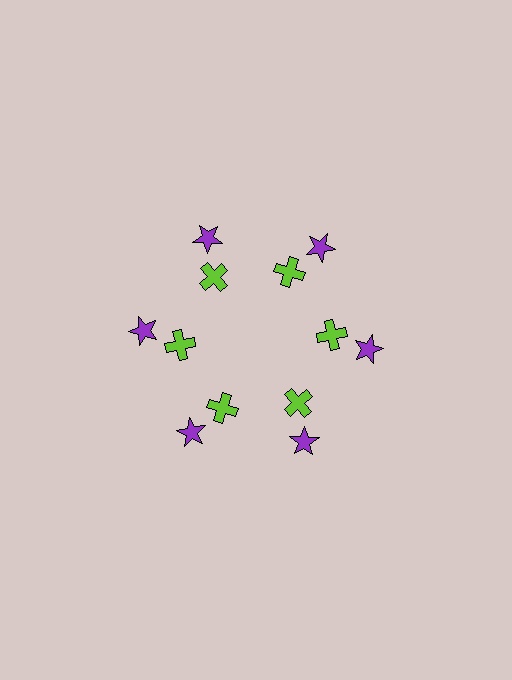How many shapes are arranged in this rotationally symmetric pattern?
There are 12 shapes, arranged in 6 groups of 2.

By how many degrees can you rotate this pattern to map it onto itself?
The pattern maps onto itself every 60 degrees of rotation.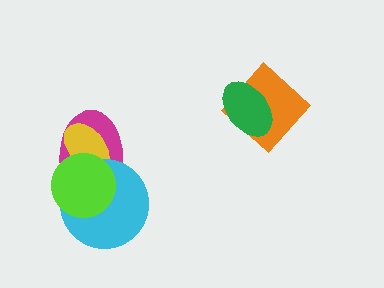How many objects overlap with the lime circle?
3 objects overlap with the lime circle.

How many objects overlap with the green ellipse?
1 object overlaps with the green ellipse.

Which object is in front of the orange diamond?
The green ellipse is in front of the orange diamond.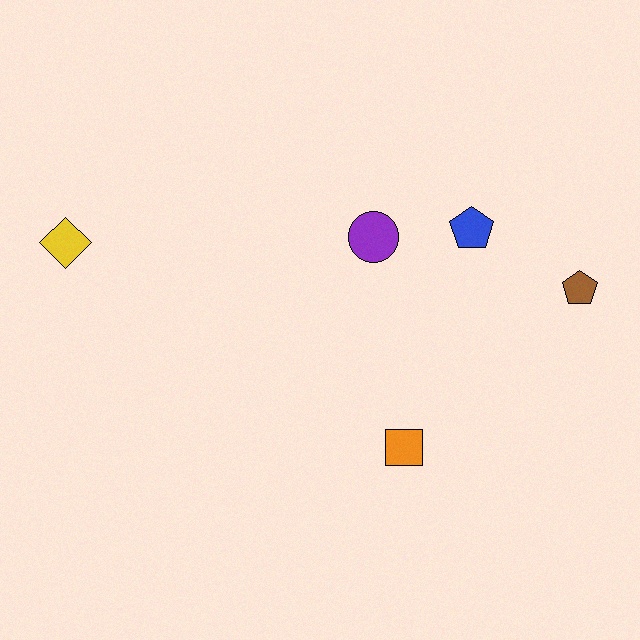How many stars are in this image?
There are no stars.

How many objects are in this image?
There are 5 objects.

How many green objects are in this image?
There are no green objects.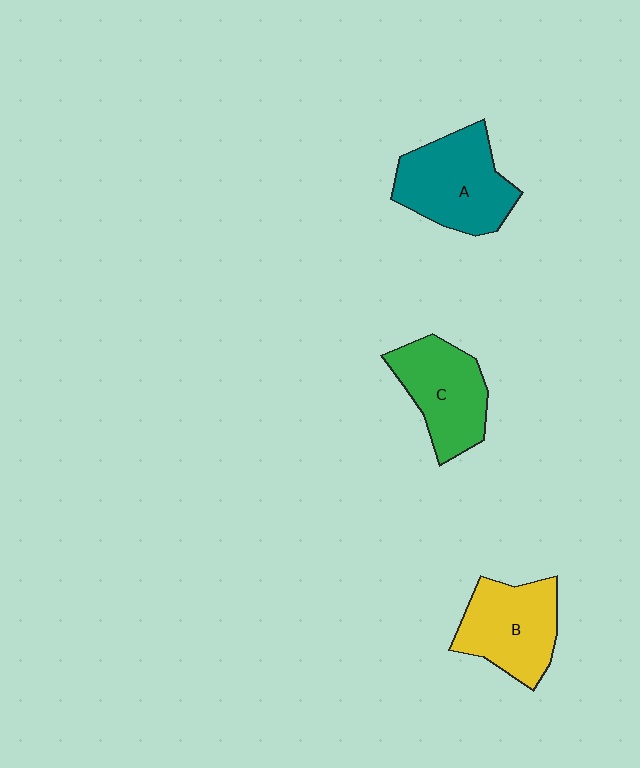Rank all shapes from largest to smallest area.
From largest to smallest: A (teal), B (yellow), C (green).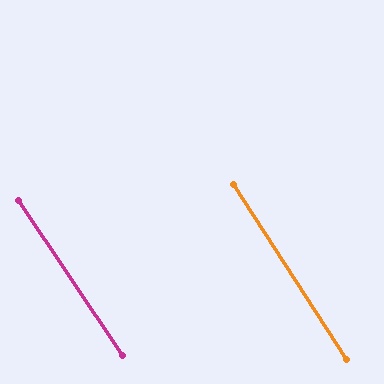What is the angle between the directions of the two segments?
Approximately 1 degree.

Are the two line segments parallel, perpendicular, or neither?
Parallel — their directions differ by only 1.2°.